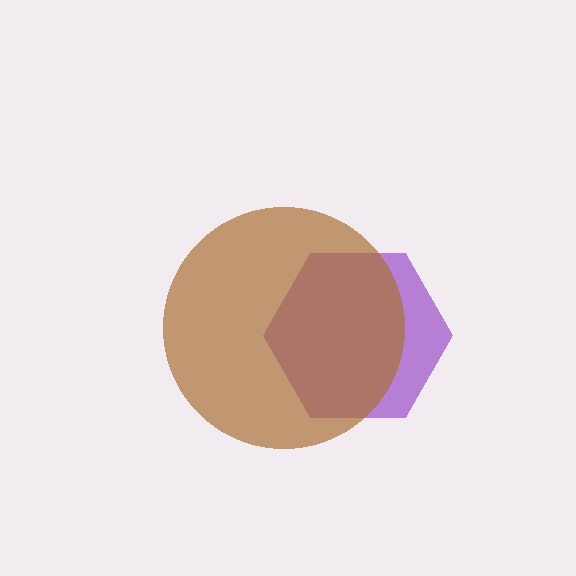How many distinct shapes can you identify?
There are 2 distinct shapes: a purple hexagon, a brown circle.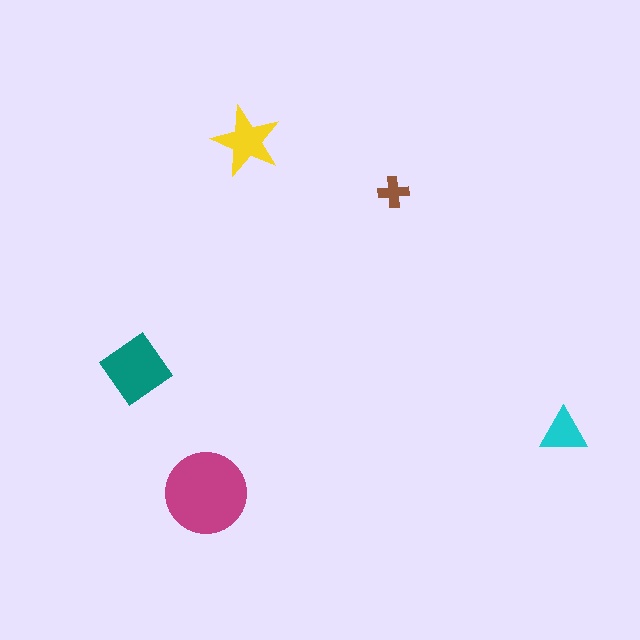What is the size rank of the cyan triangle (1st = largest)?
4th.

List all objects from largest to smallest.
The magenta circle, the teal diamond, the yellow star, the cyan triangle, the brown cross.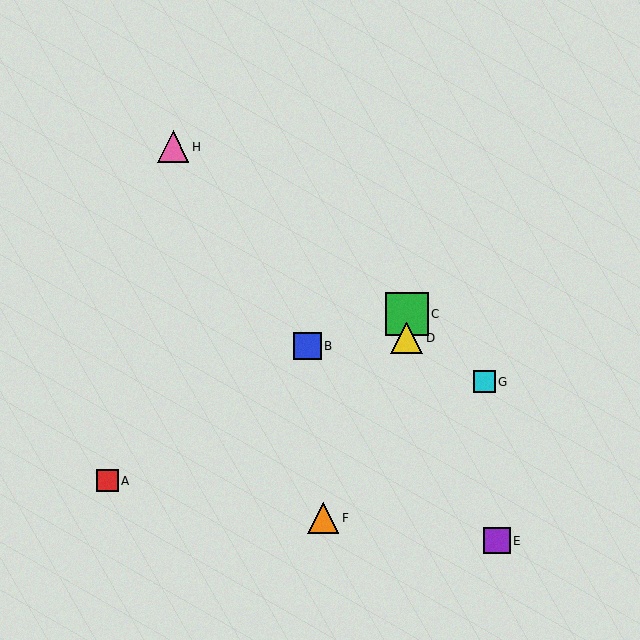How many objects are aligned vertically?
2 objects (C, D) are aligned vertically.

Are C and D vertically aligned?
Yes, both are at x≈407.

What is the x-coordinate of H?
Object H is at x≈173.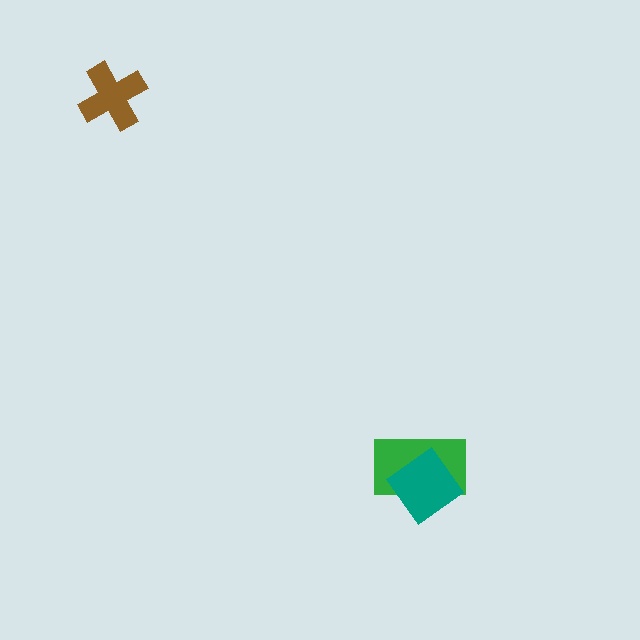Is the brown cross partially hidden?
No, no other shape covers it.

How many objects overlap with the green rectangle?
1 object overlaps with the green rectangle.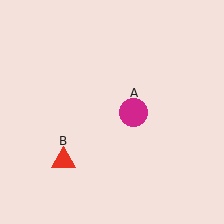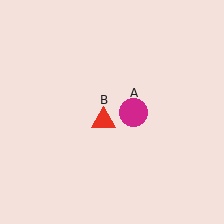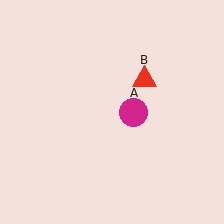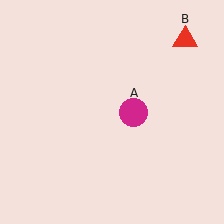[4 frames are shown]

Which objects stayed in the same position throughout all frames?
Magenta circle (object A) remained stationary.